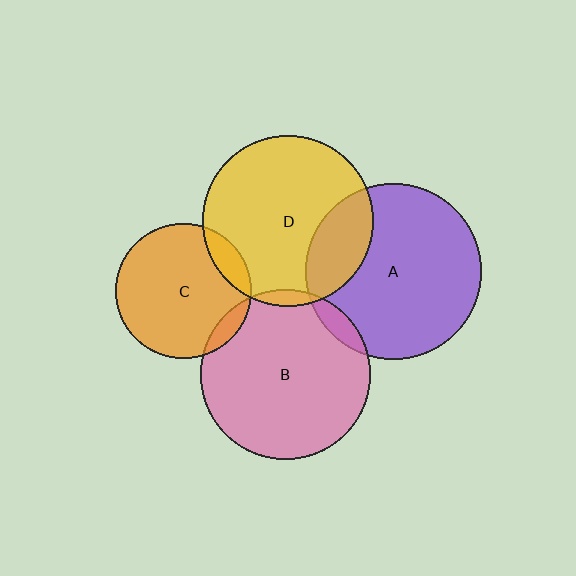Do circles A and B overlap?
Yes.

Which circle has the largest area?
Circle A (purple).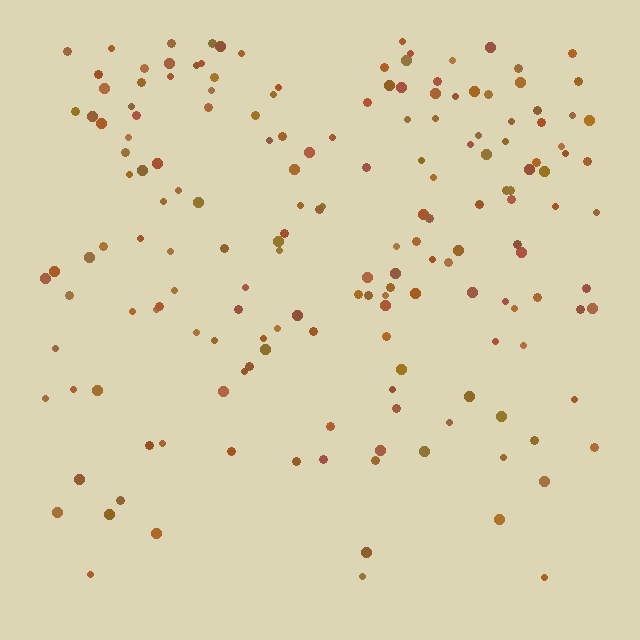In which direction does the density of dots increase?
From bottom to top, with the top side densest.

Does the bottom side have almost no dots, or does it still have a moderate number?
Still a moderate number, just noticeably fewer than the top.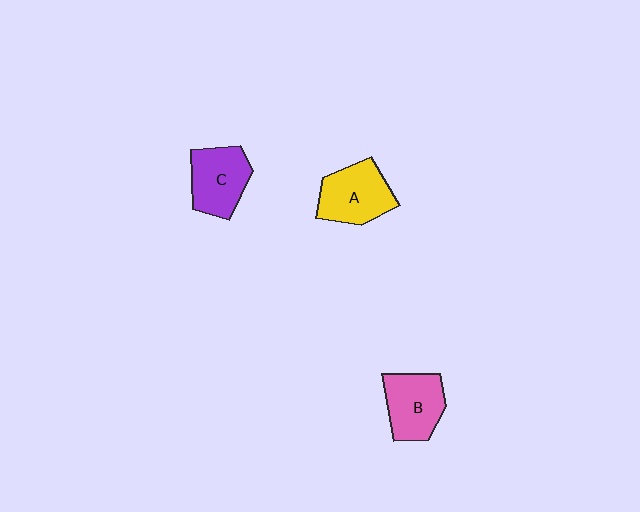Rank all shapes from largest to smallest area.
From largest to smallest: A (yellow), C (purple), B (pink).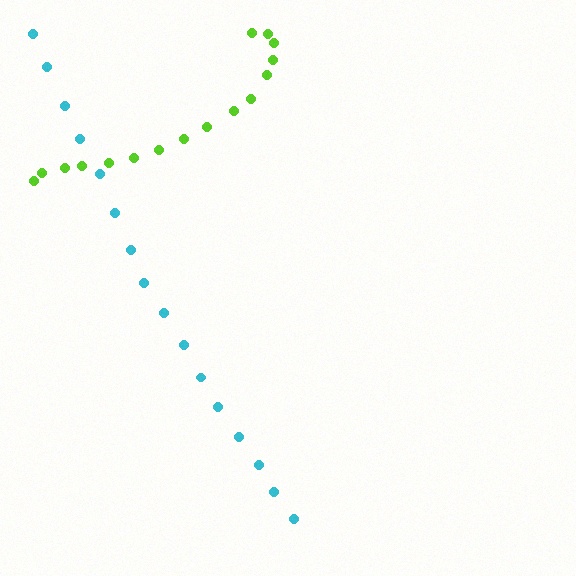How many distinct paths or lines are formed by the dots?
There are 2 distinct paths.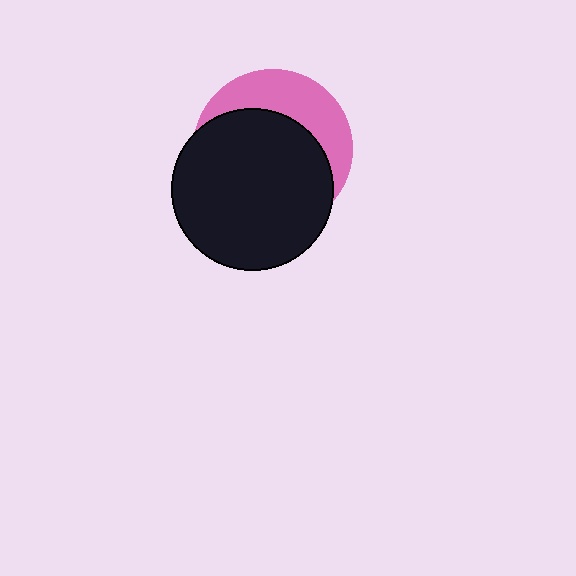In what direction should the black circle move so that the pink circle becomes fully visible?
The black circle should move down. That is the shortest direction to clear the overlap and leave the pink circle fully visible.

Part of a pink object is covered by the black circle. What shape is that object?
It is a circle.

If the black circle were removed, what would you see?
You would see the complete pink circle.